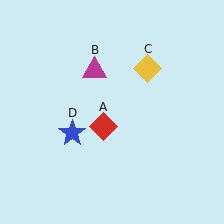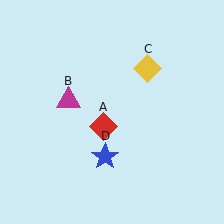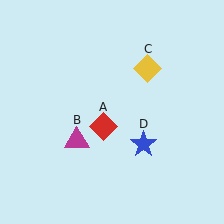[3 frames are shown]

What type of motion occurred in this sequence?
The magenta triangle (object B), blue star (object D) rotated counterclockwise around the center of the scene.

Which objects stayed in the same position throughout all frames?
Red diamond (object A) and yellow diamond (object C) remained stationary.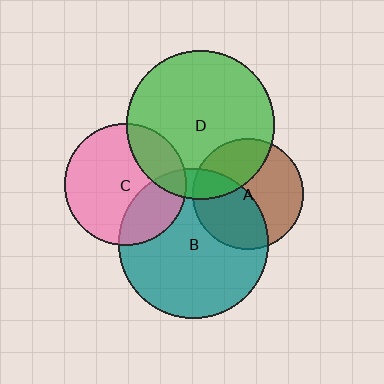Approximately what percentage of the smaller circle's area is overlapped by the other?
Approximately 20%.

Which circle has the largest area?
Circle B (teal).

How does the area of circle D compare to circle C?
Approximately 1.5 times.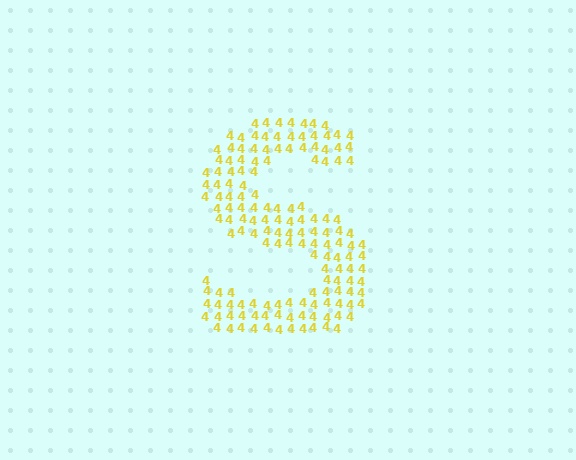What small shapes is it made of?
It is made of small digit 4's.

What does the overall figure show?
The overall figure shows the letter S.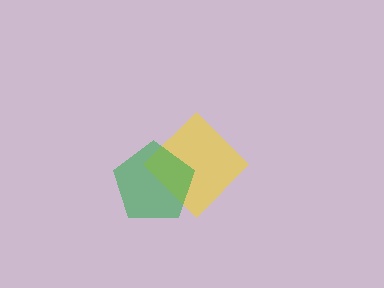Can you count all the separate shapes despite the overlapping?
Yes, there are 2 separate shapes.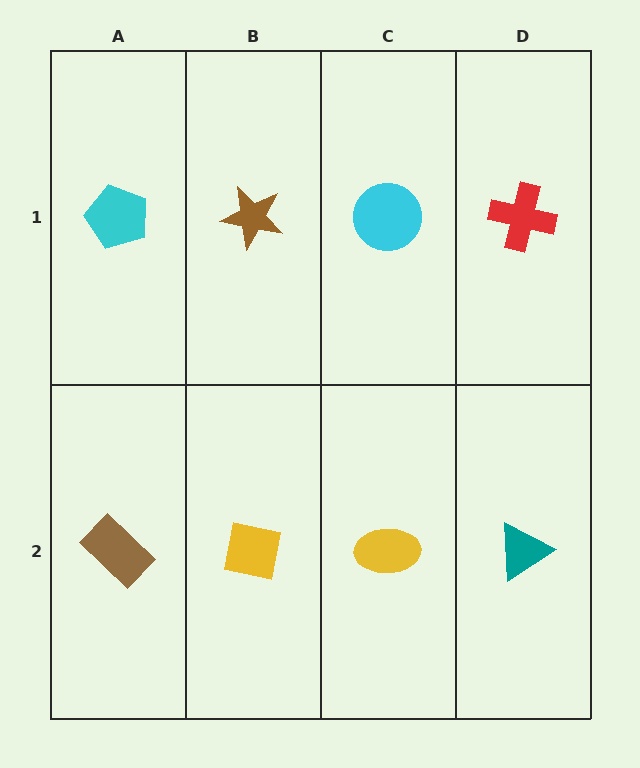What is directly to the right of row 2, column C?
A teal triangle.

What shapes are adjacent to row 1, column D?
A teal triangle (row 2, column D), a cyan circle (row 1, column C).